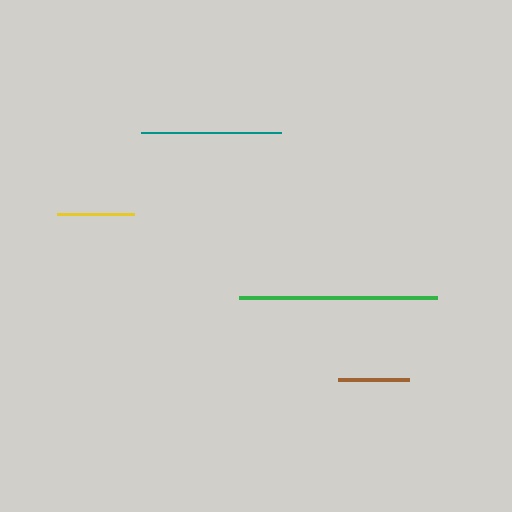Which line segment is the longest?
The green line is the longest at approximately 198 pixels.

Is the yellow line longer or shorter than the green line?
The green line is longer than the yellow line.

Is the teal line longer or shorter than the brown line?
The teal line is longer than the brown line.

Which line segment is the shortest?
The brown line is the shortest at approximately 71 pixels.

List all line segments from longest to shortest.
From longest to shortest: green, teal, yellow, brown.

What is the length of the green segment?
The green segment is approximately 198 pixels long.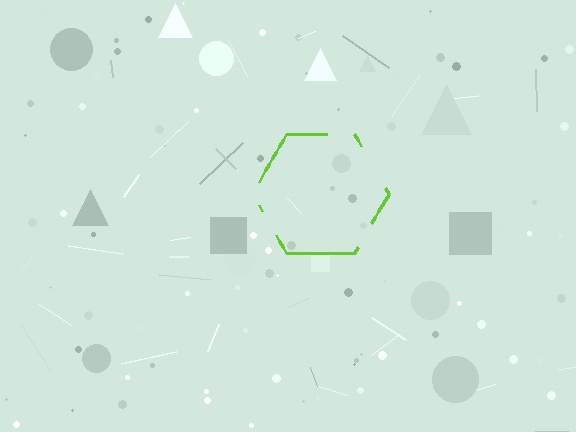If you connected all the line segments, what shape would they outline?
They would outline a hexagon.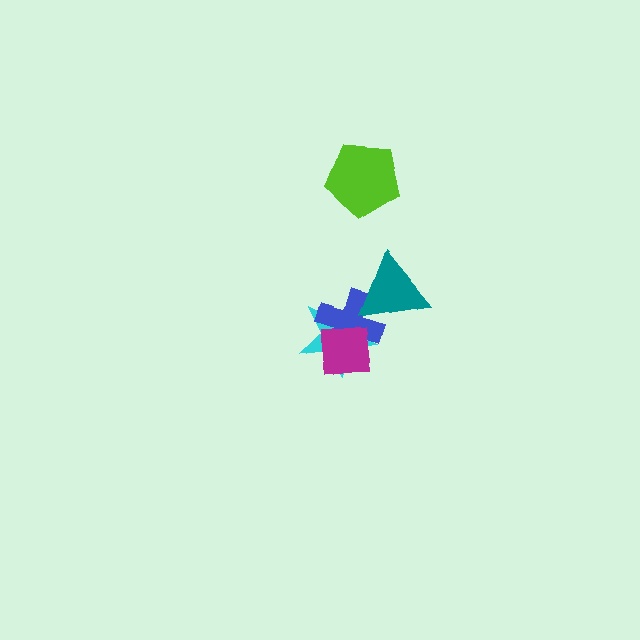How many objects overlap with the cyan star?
3 objects overlap with the cyan star.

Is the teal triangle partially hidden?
No, no other shape covers it.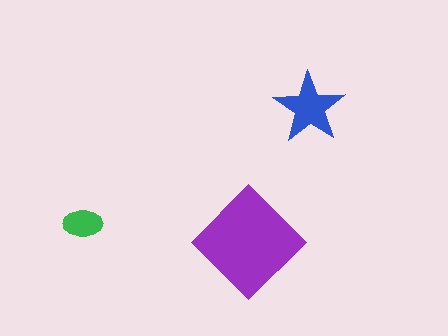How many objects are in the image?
There are 3 objects in the image.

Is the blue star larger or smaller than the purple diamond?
Smaller.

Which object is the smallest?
The green ellipse.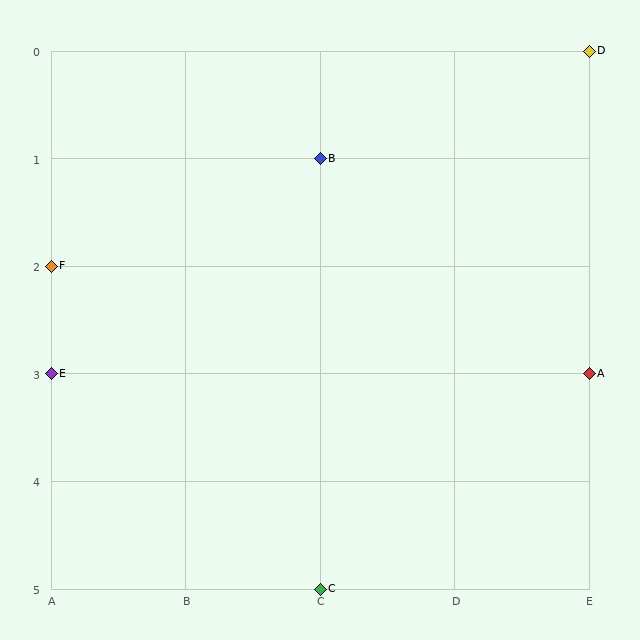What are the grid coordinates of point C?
Point C is at grid coordinates (C, 5).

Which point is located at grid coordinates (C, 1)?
Point B is at (C, 1).